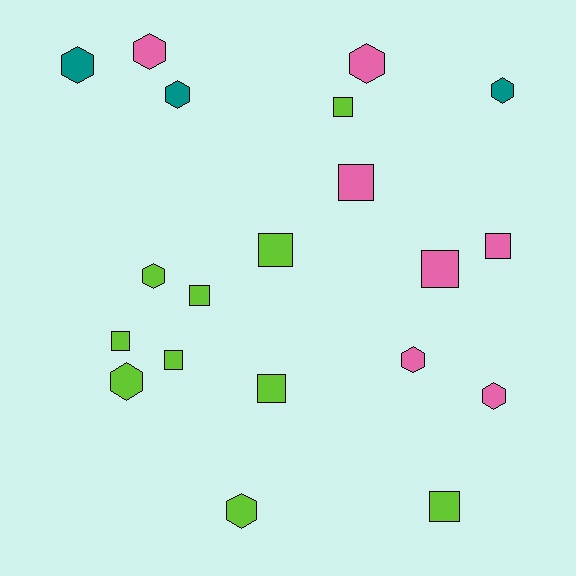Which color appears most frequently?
Lime, with 10 objects.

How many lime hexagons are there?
There are 3 lime hexagons.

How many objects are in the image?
There are 20 objects.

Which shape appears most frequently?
Square, with 10 objects.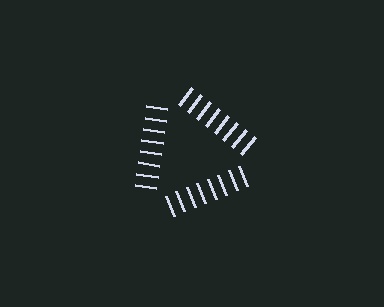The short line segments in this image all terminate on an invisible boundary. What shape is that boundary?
An illusory triangle — the line segments terminate on its edges but no continuous stroke is drawn.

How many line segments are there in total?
24 — 8 along each of the 3 edges.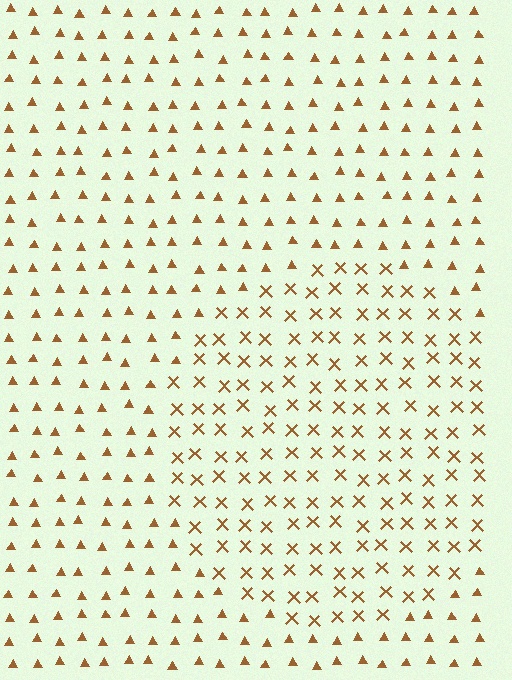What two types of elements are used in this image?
The image uses X marks inside the circle region and triangles outside it.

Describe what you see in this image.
The image is filled with small brown elements arranged in a uniform grid. A circle-shaped region contains X marks, while the surrounding area contains triangles. The boundary is defined purely by the change in element shape.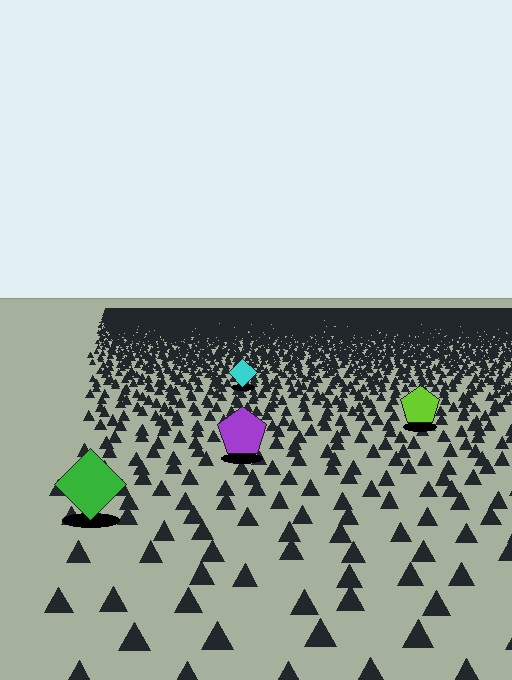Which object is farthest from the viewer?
The cyan diamond is farthest from the viewer. It appears smaller and the ground texture around it is denser.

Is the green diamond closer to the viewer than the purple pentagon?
Yes. The green diamond is closer — you can tell from the texture gradient: the ground texture is coarser near it.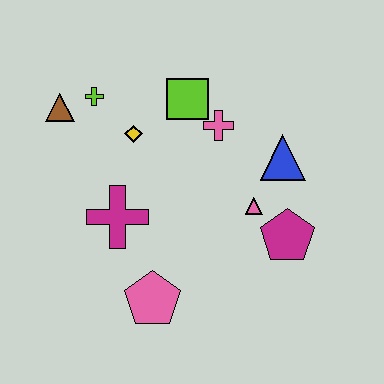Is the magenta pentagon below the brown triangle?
Yes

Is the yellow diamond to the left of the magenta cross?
No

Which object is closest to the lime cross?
The brown triangle is closest to the lime cross.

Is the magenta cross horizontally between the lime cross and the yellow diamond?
Yes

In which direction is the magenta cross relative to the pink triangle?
The magenta cross is to the left of the pink triangle.